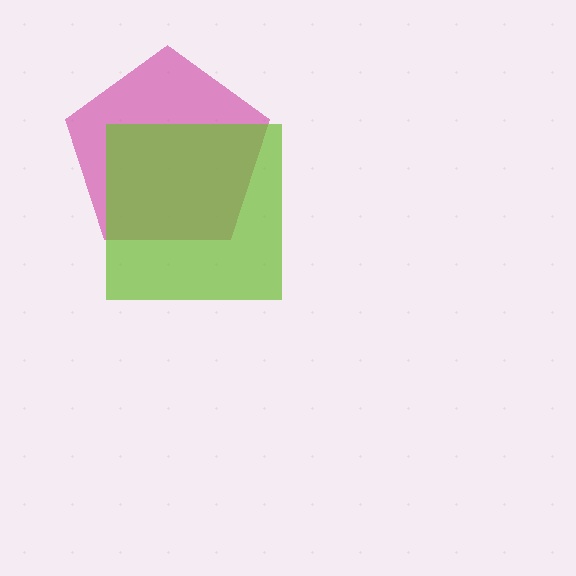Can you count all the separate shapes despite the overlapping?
Yes, there are 2 separate shapes.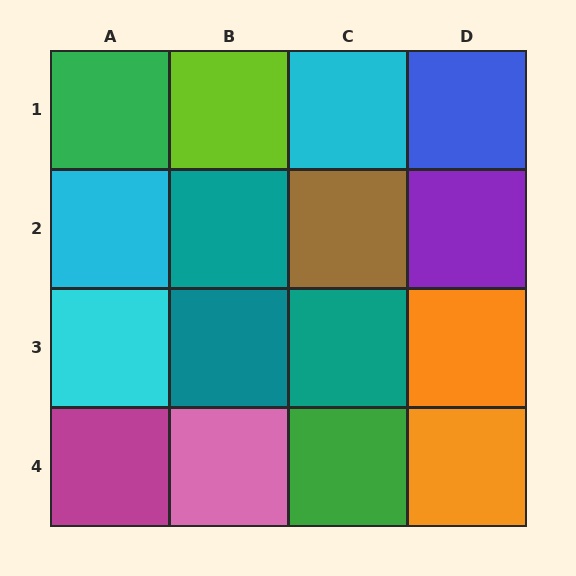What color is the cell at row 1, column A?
Green.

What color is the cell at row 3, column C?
Teal.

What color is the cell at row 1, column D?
Blue.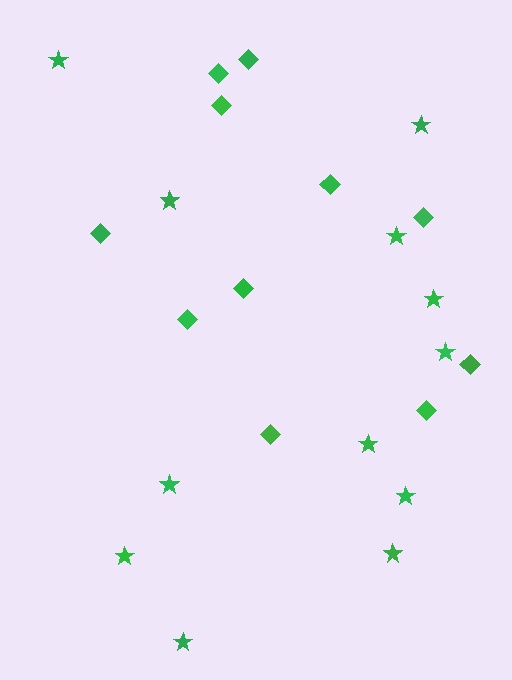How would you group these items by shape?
There are 2 groups: one group of diamonds (11) and one group of stars (12).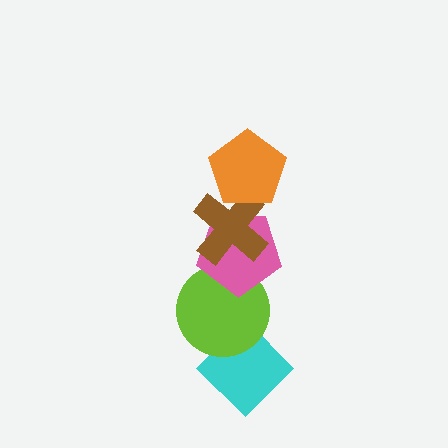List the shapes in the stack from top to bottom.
From top to bottom: the orange pentagon, the brown cross, the pink pentagon, the lime circle, the cyan diamond.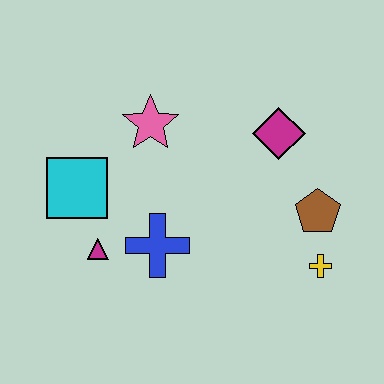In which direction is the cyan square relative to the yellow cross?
The cyan square is to the left of the yellow cross.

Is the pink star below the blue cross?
No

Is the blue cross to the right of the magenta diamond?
No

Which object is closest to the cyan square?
The magenta triangle is closest to the cyan square.